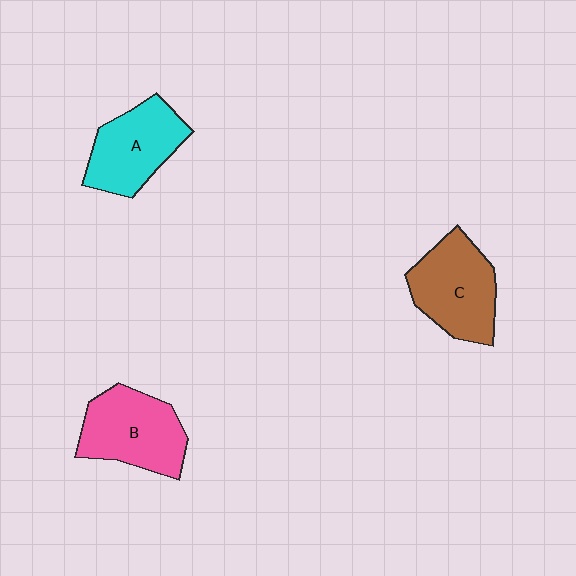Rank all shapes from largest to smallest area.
From largest to smallest: C (brown), B (pink), A (cyan).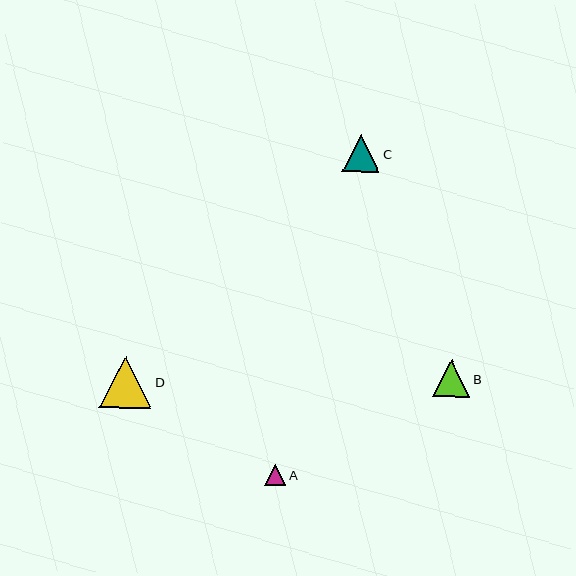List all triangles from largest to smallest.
From largest to smallest: D, B, C, A.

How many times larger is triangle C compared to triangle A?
Triangle C is approximately 1.8 times the size of triangle A.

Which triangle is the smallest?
Triangle A is the smallest with a size of approximately 21 pixels.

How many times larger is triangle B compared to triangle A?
Triangle B is approximately 1.8 times the size of triangle A.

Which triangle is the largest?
Triangle D is the largest with a size of approximately 52 pixels.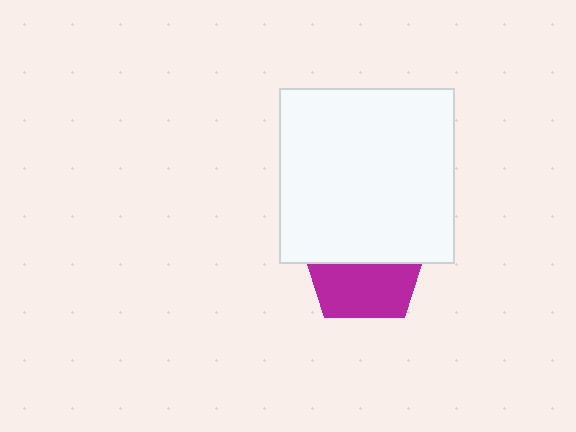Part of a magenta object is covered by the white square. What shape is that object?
It is a pentagon.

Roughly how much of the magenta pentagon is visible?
About half of it is visible (roughly 49%).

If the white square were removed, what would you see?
You would see the complete magenta pentagon.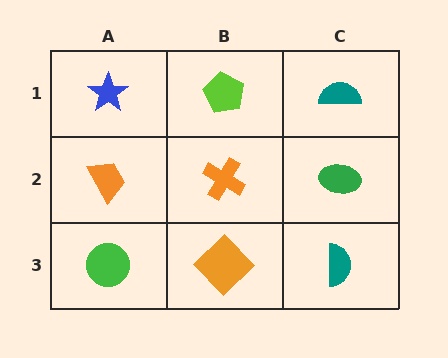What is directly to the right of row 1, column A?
A lime pentagon.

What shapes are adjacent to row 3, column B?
An orange cross (row 2, column B), a green circle (row 3, column A), a teal semicircle (row 3, column C).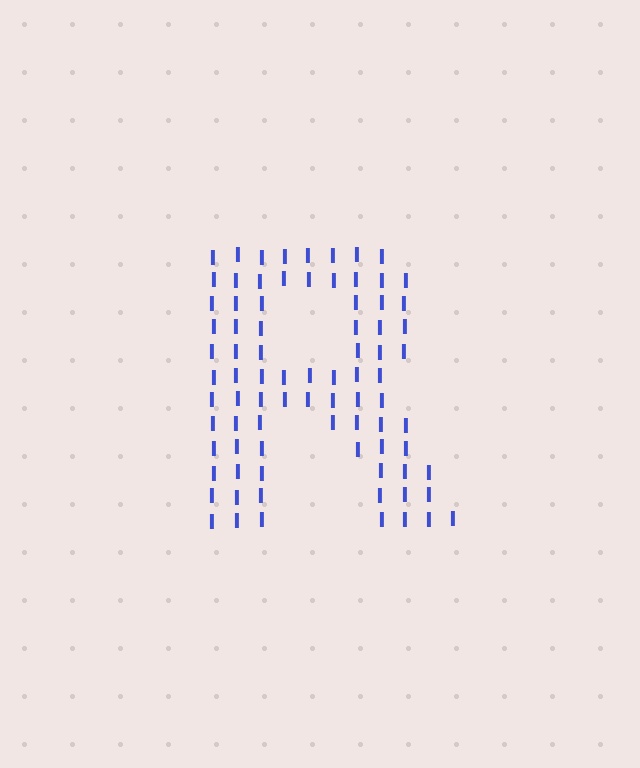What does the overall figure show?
The overall figure shows the letter R.